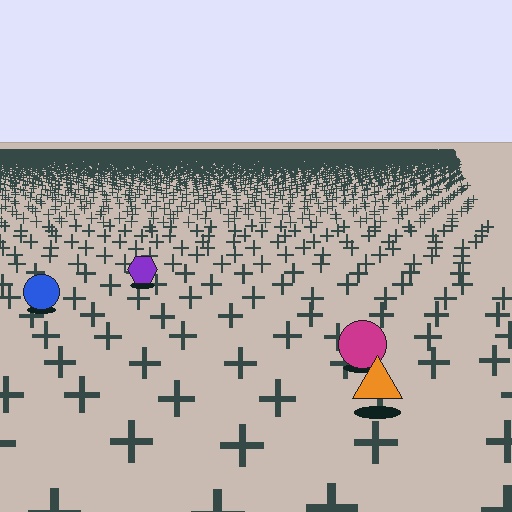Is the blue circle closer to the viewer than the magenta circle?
No. The magenta circle is closer — you can tell from the texture gradient: the ground texture is coarser near it.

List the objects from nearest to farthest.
From nearest to farthest: the orange triangle, the magenta circle, the blue circle, the purple hexagon.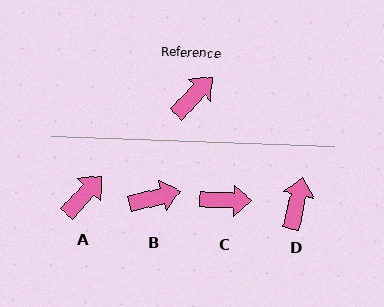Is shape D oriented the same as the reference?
No, it is off by about 30 degrees.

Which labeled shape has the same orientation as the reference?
A.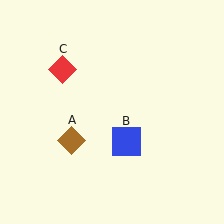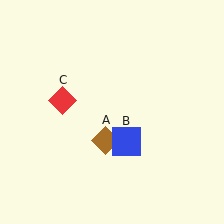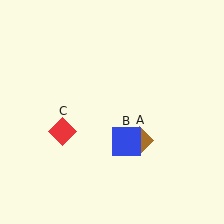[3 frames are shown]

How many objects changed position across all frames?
2 objects changed position: brown diamond (object A), red diamond (object C).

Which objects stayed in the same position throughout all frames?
Blue square (object B) remained stationary.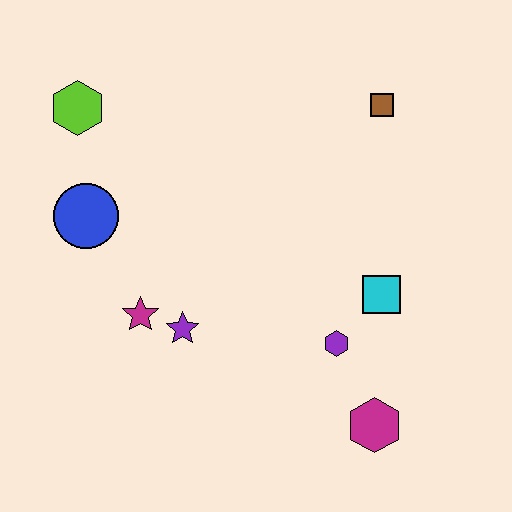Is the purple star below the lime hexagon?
Yes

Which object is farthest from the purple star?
The brown square is farthest from the purple star.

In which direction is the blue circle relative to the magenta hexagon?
The blue circle is to the left of the magenta hexagon.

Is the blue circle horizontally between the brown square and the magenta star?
No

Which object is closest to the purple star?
The magenta star is closest to the purple star.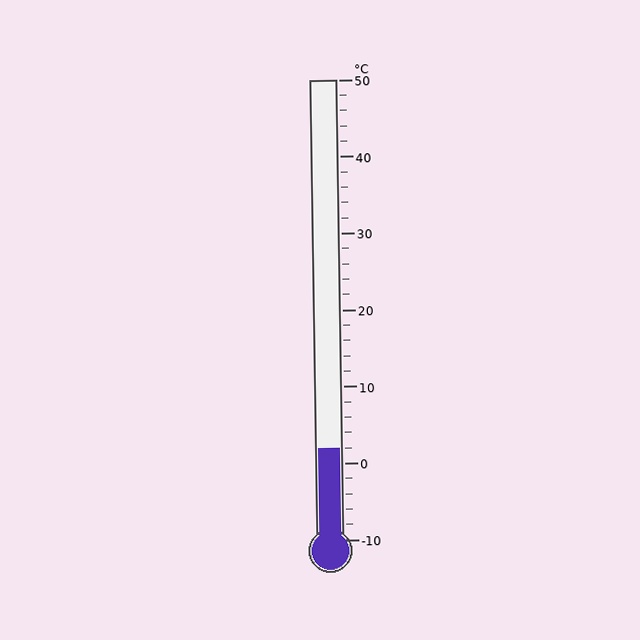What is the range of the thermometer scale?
The thermometer scale ranges from -10°C to 50°C.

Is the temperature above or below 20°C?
The temperature is below 20°C.